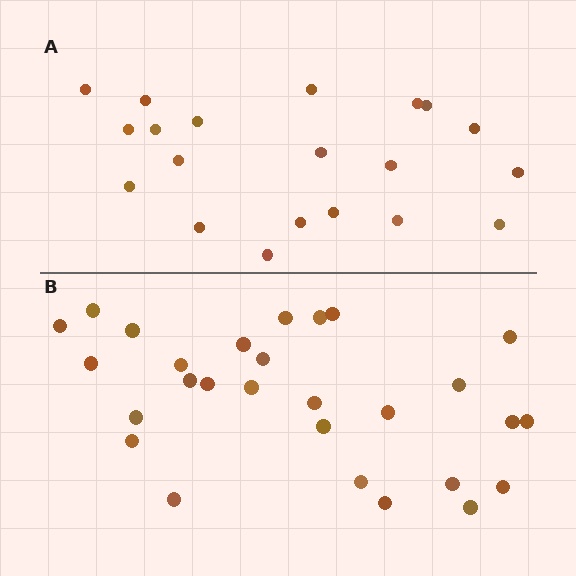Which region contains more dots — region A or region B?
Region B (the bottom region) has more dots.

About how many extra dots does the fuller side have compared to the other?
Region B has roughly 8 or so more dots than region A.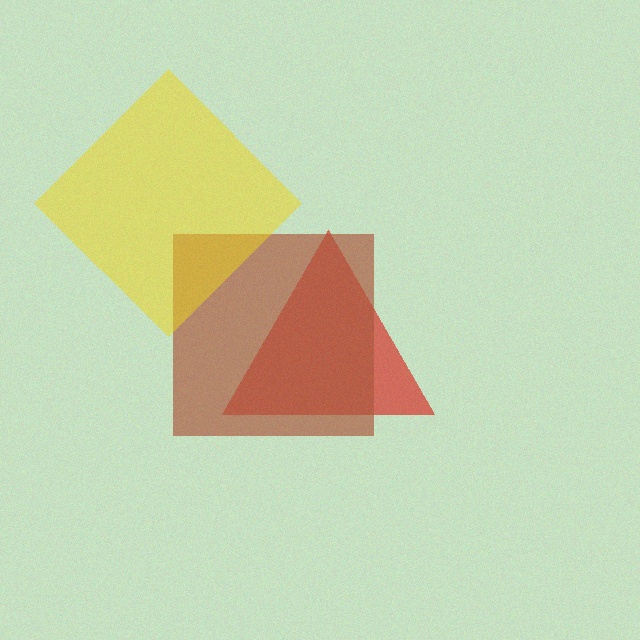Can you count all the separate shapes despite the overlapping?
Yes, there are 3 separate shapes.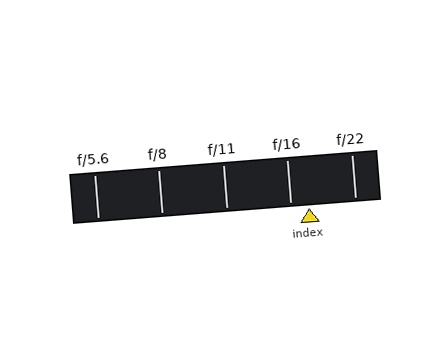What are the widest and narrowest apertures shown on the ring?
The widest aperture shown is f/5.6 and the narrowest is f/22.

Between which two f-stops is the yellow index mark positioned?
The index mark is between f/16 and f/22.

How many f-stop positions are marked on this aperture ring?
There are 5 f-stop positions marked.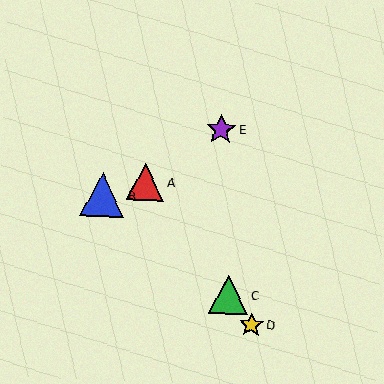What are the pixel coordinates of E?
Object E is at (221, 130).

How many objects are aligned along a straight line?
3 objects (A, C, D) are aligned along a straight line.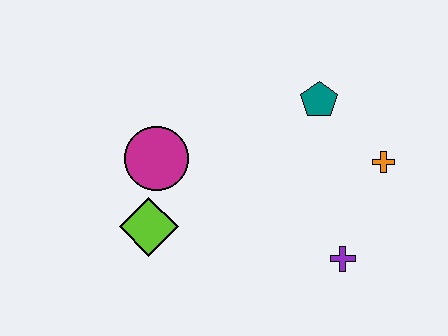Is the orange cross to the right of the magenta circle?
Yes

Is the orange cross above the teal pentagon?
No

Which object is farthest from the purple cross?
The magenta circle is farthest from the purple cross.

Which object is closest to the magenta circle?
The lime diamond is closest to the magenta circle.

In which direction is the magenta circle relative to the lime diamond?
The magenta circle is above the lime diamond.